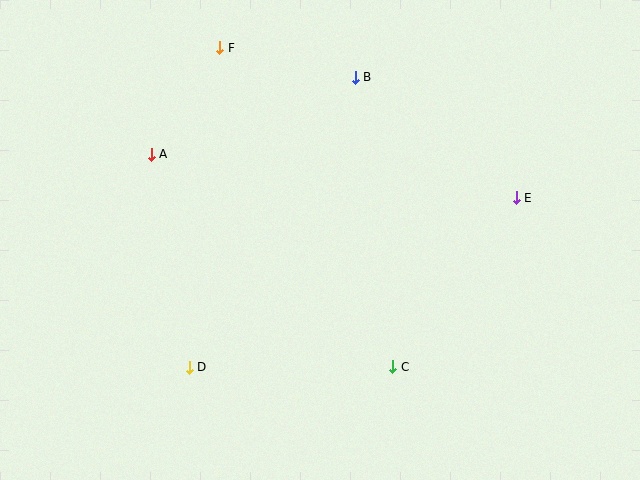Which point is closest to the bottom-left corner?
Point D is closest to the bottom-left corner.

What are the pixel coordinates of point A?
Point A is at (151, 154).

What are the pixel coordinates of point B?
Point B is at (355, 77).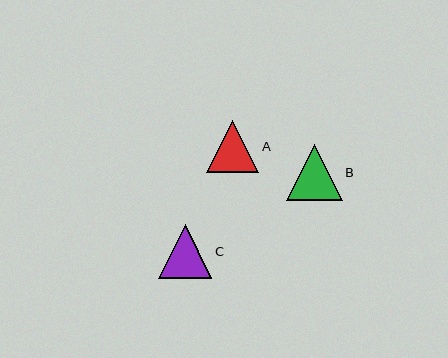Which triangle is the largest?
Triangle B is the largest with a size of approximately 56 pixels.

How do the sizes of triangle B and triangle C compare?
Triangle B and triangle C are approximately the same size.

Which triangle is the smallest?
Triangle A is the smallest with a size of approximately 53 pixels.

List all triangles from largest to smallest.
From largest to smallest: B, C, A.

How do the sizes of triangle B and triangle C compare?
Triangle B and triangle C are approximately the same size.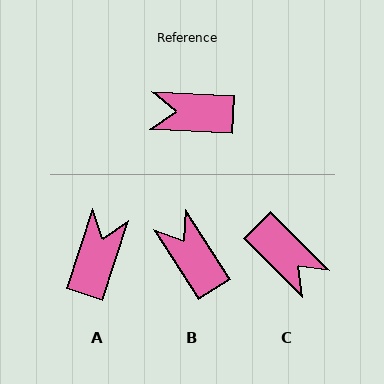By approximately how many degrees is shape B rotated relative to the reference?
Approximately 54 degrees clockwise.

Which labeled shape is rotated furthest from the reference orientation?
C, about 138 degrees away.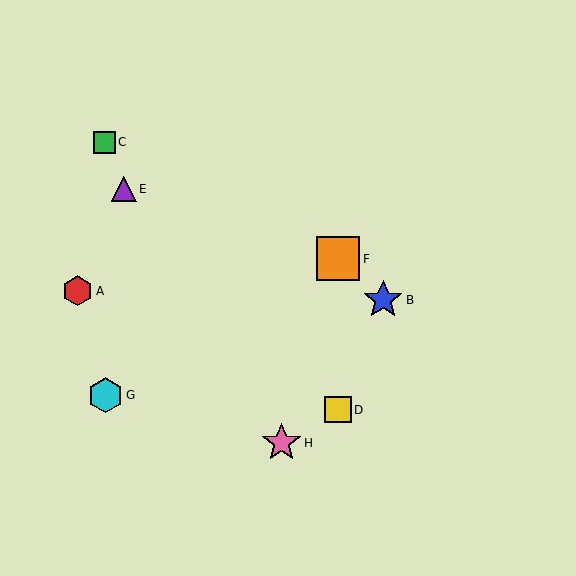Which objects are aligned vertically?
Objects D, F are aligned vertically.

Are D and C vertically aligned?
No, D is at x≈338 and C is at x≈104.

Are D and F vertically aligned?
Yes, both are at x≈338.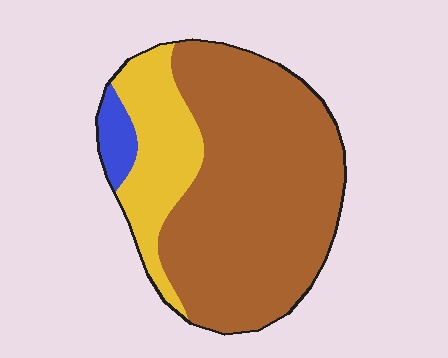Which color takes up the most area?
Brown, at roughly 70%.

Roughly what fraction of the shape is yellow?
Yellow covers roughly 20% of the shape.